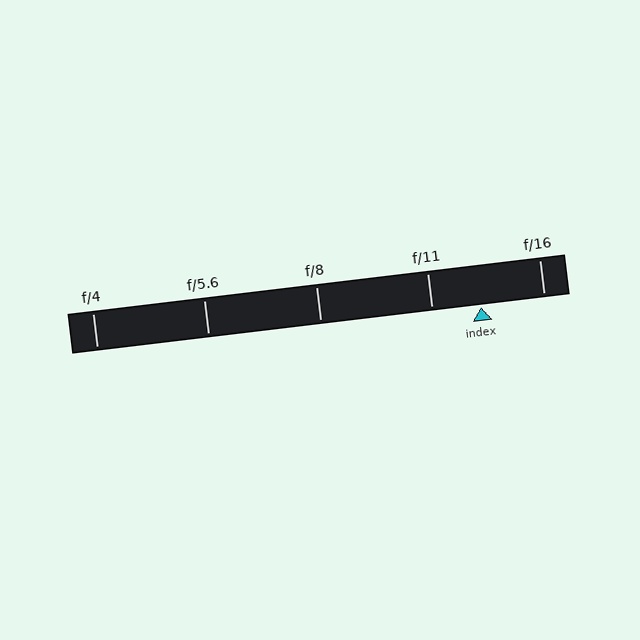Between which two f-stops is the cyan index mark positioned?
The index mark is between f/11 and f/16.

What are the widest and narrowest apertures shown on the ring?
The widest aperture shown is f/4 and the narrowest is f/16.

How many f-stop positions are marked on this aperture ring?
There are 5 f-stop positions marked.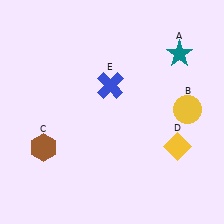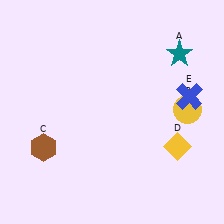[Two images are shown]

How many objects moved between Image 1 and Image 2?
1 object moved between the two images.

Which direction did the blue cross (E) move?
The blue cross (E) moved right.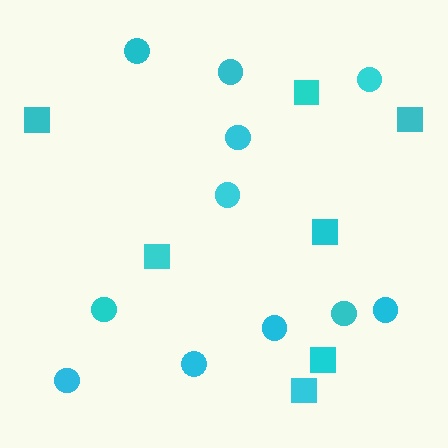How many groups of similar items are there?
There are 2 groups: one group of circles (11) and one group of squares (7).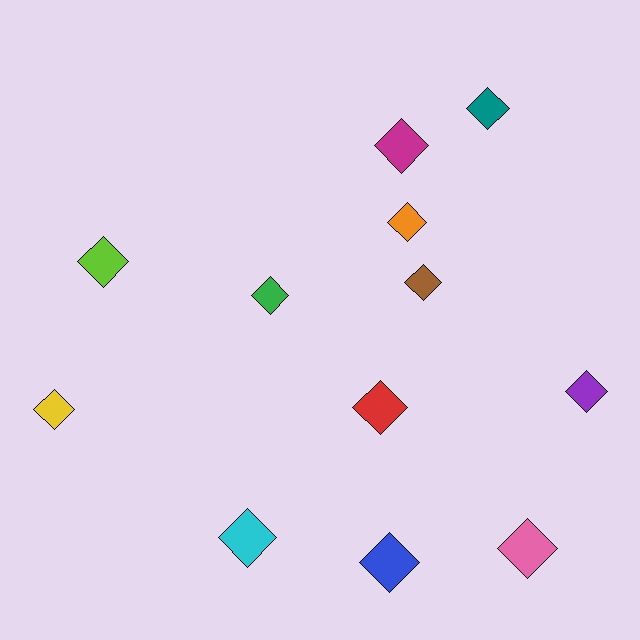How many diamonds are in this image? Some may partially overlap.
There are 12 diamonds.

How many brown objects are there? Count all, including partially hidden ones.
There is 1 brown object.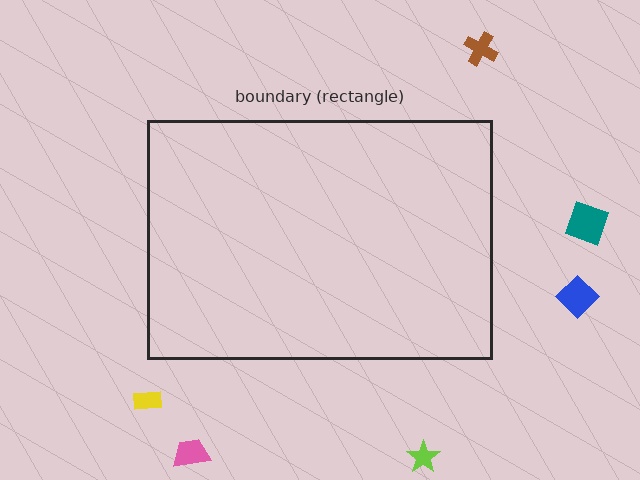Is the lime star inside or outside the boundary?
Outside.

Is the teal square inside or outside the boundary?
Outside.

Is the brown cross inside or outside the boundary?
Outside.